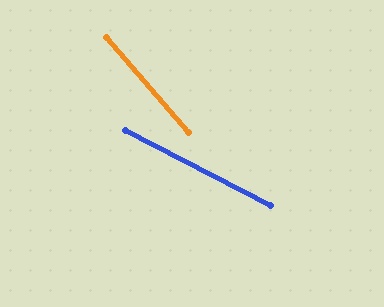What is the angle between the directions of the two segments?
Approximately 22 degrees.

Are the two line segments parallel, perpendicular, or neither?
Neither parallel nor perpendicular — they differ by about 22°.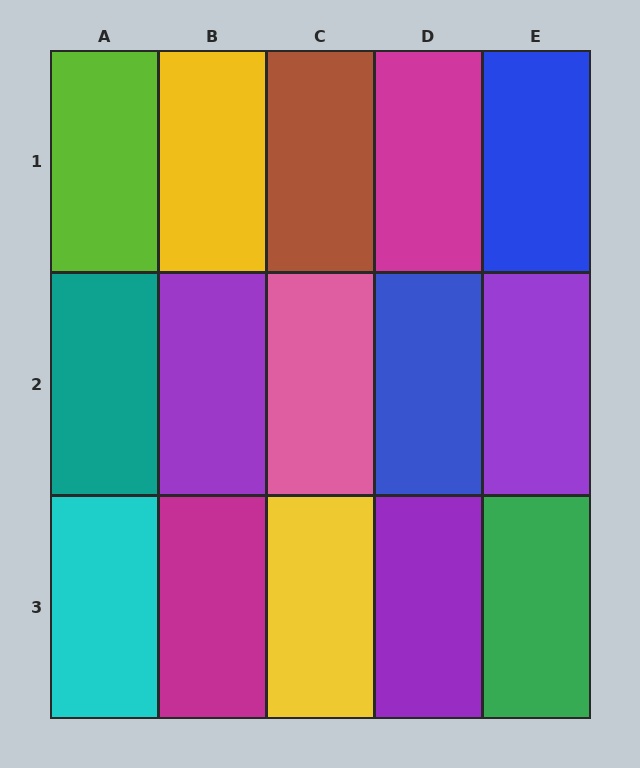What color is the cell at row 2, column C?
Pink.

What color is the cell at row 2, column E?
Purple.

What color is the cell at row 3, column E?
Green.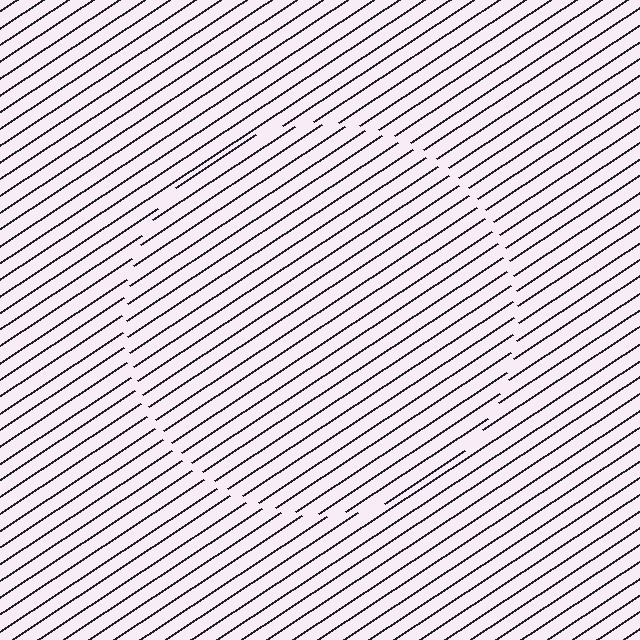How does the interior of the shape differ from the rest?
The interior of the shape contains the same grating, shifted by half a period — the contour is defined by the phase discontinuity where line-ends from the inner and outer gratings abut.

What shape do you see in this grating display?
An illusory circle. The interior of the shape contains the same grating, shifted by half a period — the contour is defined by the phase discontinuity where line-ends from the inner and outer gratings abut.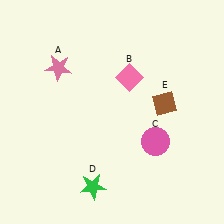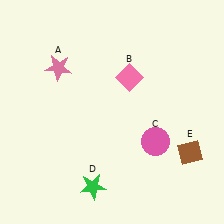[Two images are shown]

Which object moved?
The brown diamond (E) moved down.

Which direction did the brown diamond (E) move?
The brown diamond (E) moved down.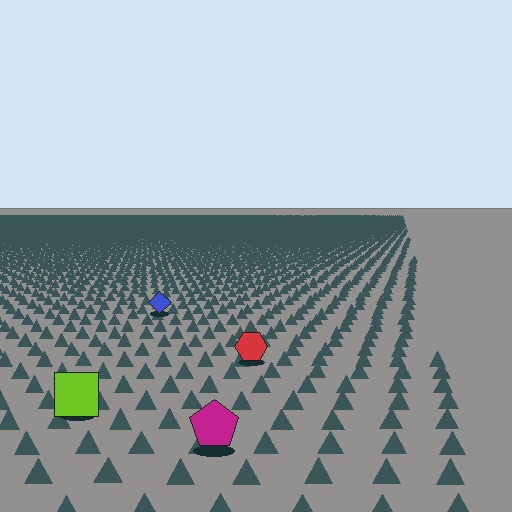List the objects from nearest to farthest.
From nearest to farthest: the magenta pentagon, the lime square, the red hexagon, the blue diamond.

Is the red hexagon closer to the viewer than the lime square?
No. The lime square is closer — you can tell from the texture gradient: the ground texture is coarser near it.